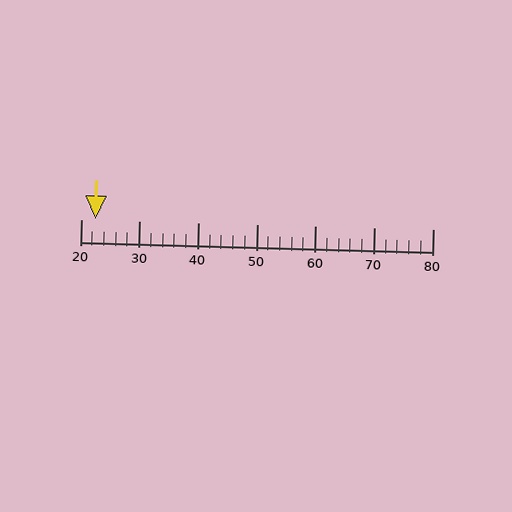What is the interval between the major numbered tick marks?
The major tick marks are spaced 10 units apart.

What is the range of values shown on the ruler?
The ruler shows values from 20 to 80.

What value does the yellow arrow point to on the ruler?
The yellow arrow points to approximately 22.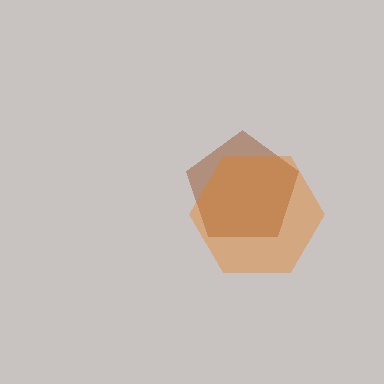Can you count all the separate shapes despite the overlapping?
Yes, there are 2 separate shapes.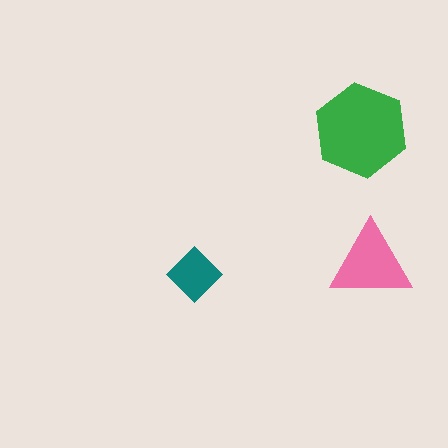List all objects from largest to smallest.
The green hexagon, the pink triangle, the teal diamond.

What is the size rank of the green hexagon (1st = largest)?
1st.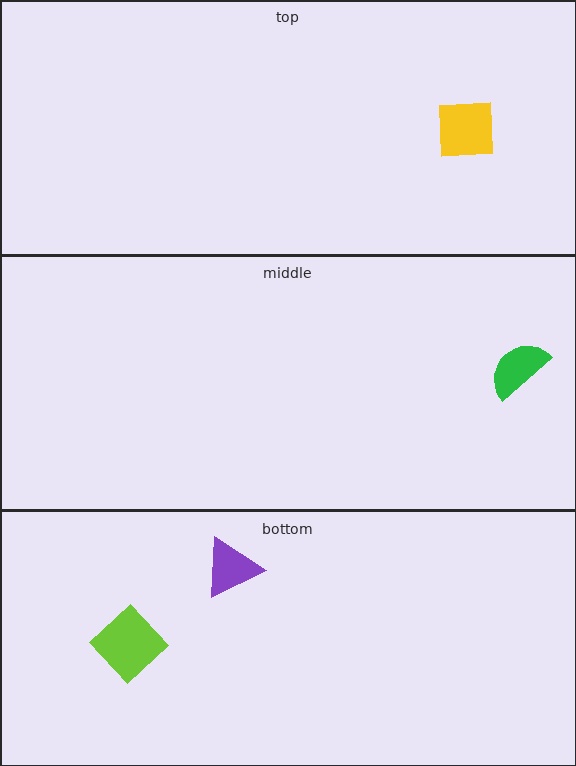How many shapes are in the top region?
1.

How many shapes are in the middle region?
1.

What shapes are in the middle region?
The green semicircle.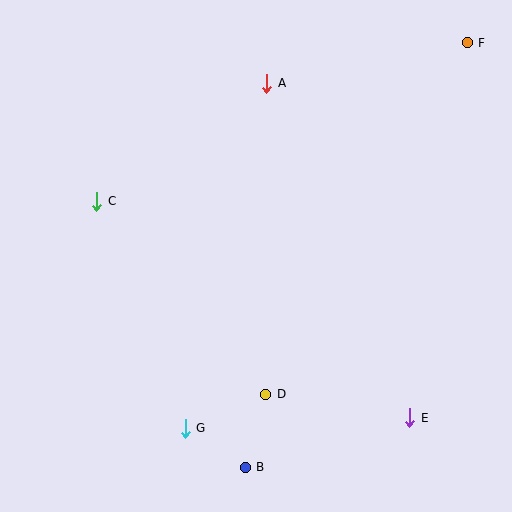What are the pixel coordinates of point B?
Point B is at (245, 467).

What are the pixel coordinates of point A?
Point A is at (267, 83).